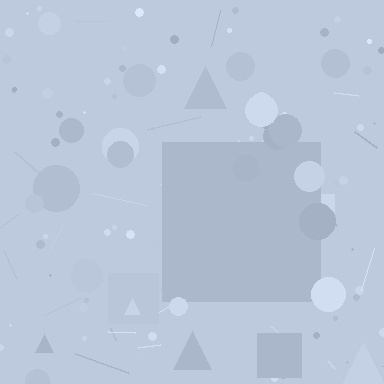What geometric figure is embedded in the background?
A square is embedded in the background.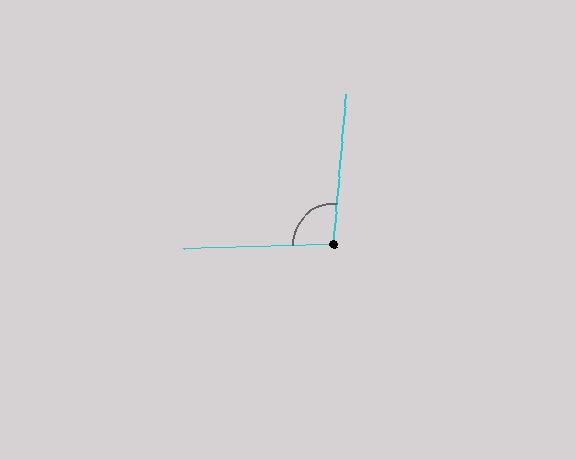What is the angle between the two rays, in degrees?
Approximately 97 degrees.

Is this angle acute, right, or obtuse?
It is obtuse.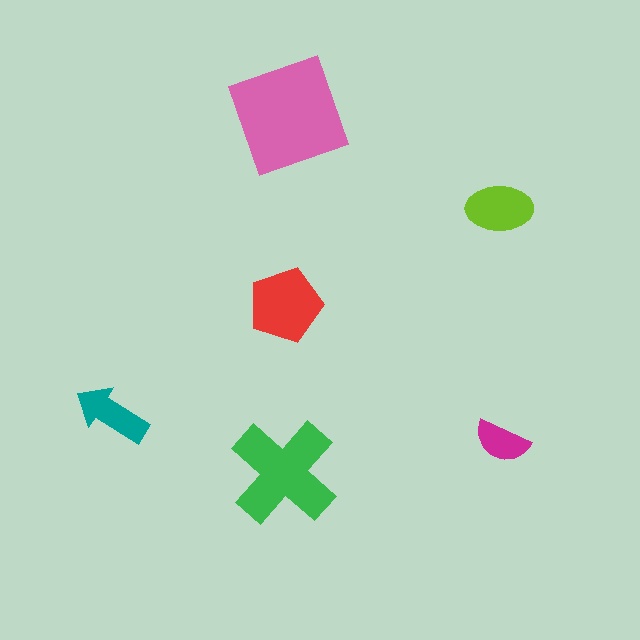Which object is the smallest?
The magenta semicircle.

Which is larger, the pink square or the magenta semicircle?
The pink square.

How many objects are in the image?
There are 6 objects in the image.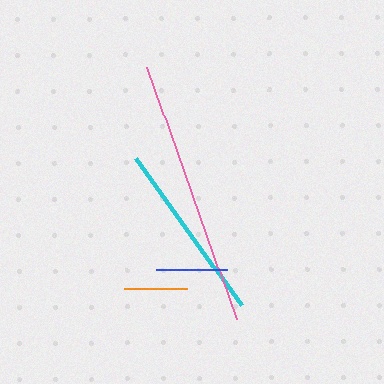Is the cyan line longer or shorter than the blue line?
The cyan line is longer than the blue line.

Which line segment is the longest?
The pink line is the longest at approximately 267 pixels.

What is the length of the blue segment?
The blue segment is approximately 71 pixels long.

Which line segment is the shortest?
The orange line is the shortest at approximately 63 pixels.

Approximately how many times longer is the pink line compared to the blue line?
The pink line is approximately 3.8 times the length of the blue line.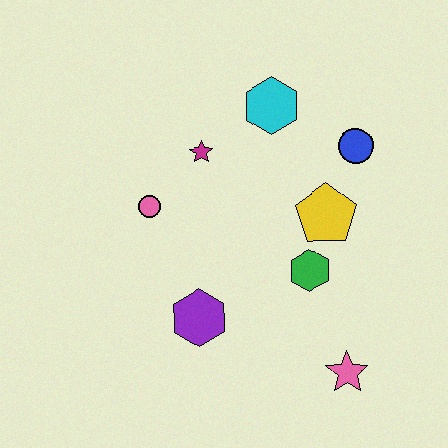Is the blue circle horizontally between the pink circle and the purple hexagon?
No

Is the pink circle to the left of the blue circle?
Yes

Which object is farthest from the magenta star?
The pink star is farthest from the magenta star.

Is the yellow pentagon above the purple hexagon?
Yes